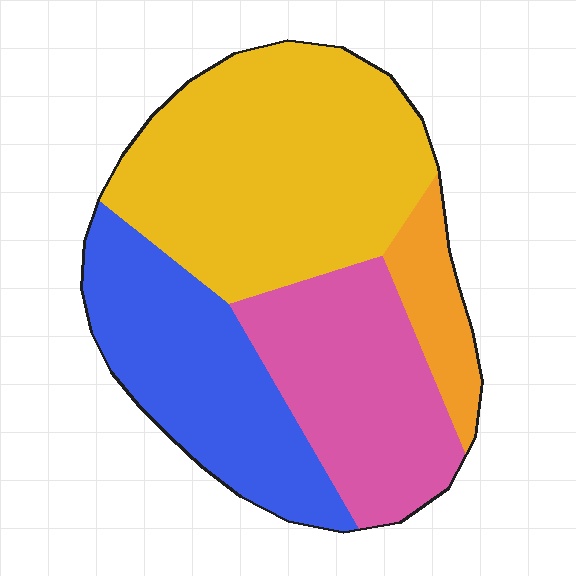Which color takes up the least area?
Orange, at roughly 10%.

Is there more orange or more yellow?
Yellow.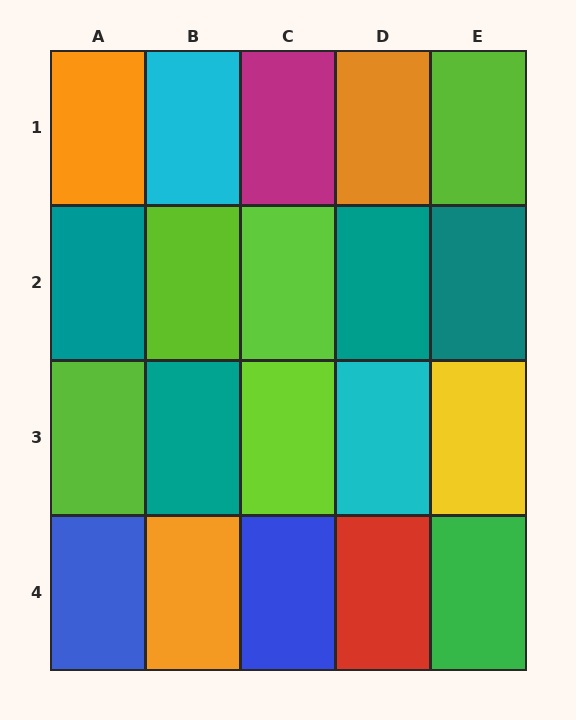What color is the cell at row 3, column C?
Lime.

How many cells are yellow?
1 cell is yellow.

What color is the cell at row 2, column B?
Lime.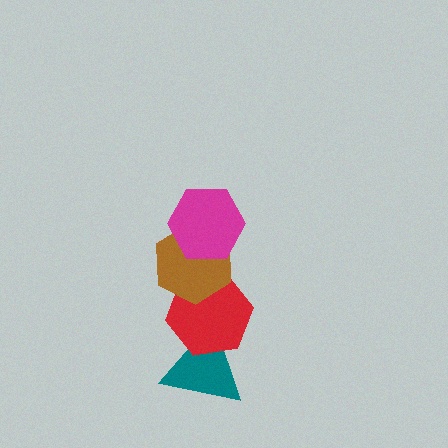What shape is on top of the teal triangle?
The red hexagon is on top of the teal triangle.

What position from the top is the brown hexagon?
The brown hexagon is 2nd from the top.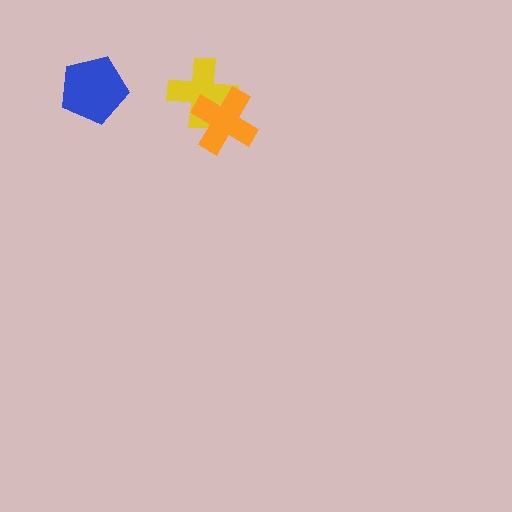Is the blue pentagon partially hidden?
No, no other shape covers it.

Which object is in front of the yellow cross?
The orange cross is in front of the yellow cross.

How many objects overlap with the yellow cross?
1 object overlaps with the yellow cross.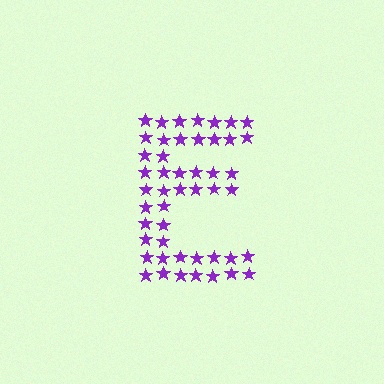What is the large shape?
The large shape is the letter E.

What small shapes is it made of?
It is made of small stars.